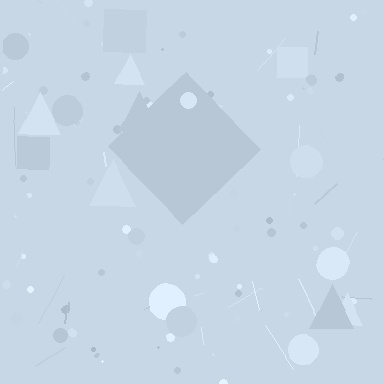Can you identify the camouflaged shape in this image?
The camouflaged shape is a diamond.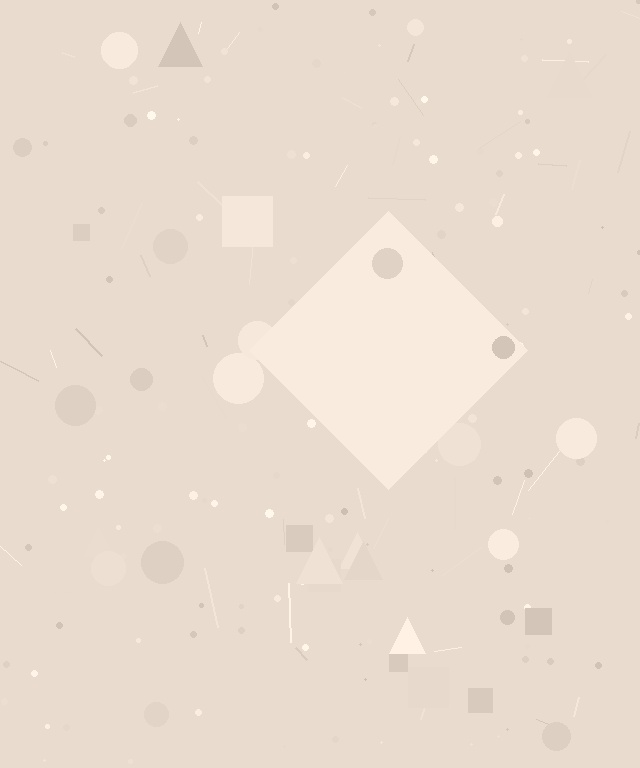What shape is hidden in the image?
A diamond is hidden in the image.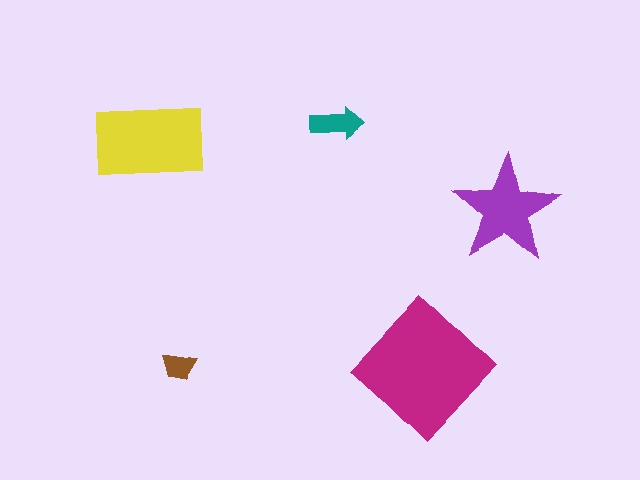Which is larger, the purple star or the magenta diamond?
The magenta diamond.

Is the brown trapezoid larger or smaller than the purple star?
Smaller.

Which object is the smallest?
The brown trapezoid.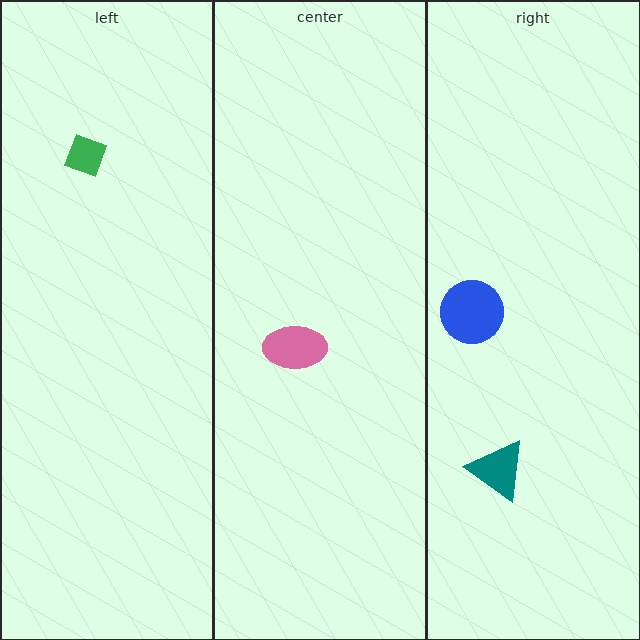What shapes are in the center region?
The pink ellipse.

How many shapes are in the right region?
2.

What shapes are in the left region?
The green diamond.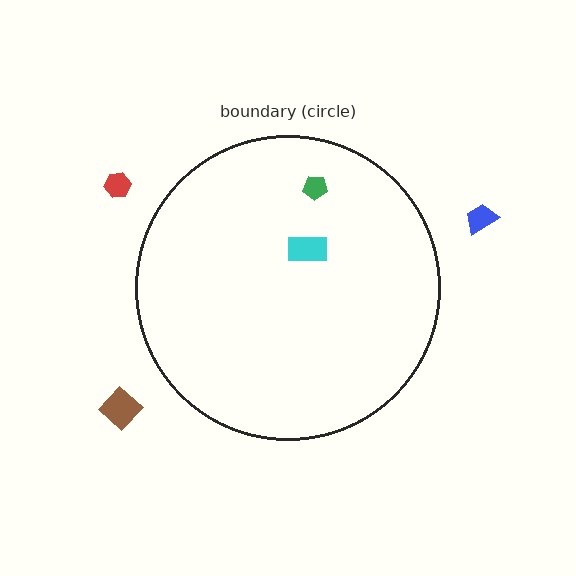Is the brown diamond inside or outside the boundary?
Outside.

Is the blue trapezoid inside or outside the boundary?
Outside.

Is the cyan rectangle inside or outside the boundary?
Inside.